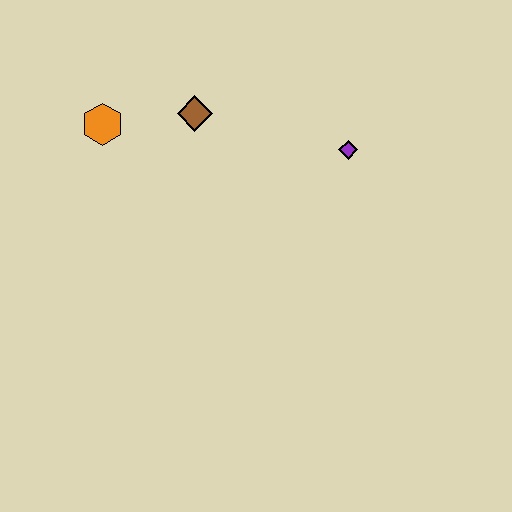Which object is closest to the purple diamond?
The brown diamond is closest to the purple diamond.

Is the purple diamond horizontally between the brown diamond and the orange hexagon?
No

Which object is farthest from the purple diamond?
The orange hexagon is farthest from the purple diamond.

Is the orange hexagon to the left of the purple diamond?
Yes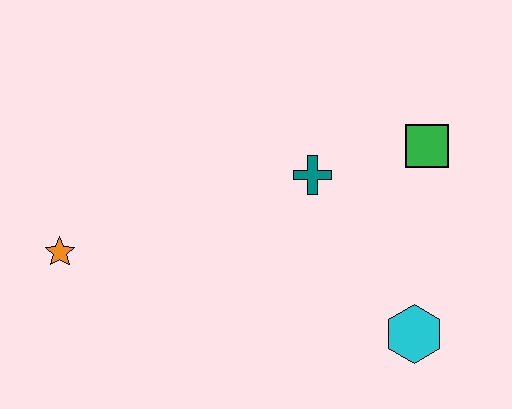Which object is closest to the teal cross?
The green square is closest to the teal cross.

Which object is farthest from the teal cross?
The orange star is farthest from the teal cross.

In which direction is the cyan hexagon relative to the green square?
The cyan hexagon is below the green square.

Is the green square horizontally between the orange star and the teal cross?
No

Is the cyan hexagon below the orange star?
Yes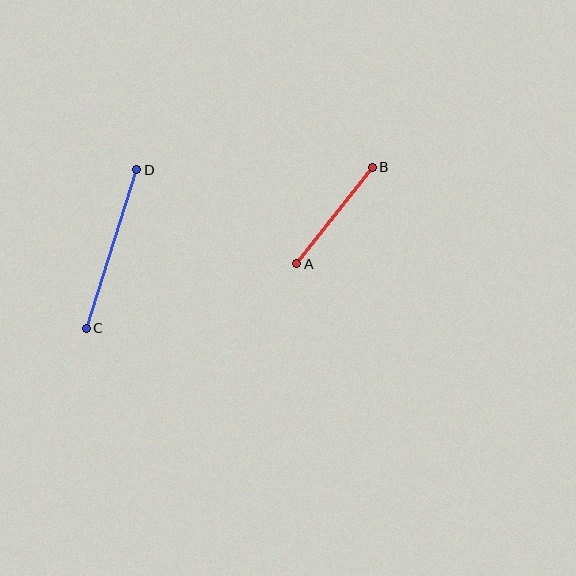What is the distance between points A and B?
The distance is approximately 123 pixels.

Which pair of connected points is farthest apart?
Points C and D are farthest apart.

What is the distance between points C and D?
The distance is approximately 166 pixels.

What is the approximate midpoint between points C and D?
The midpoint is at approximately (111, 249) pixels.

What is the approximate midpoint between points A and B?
The midpoint is at approximately (334, 215) pixels.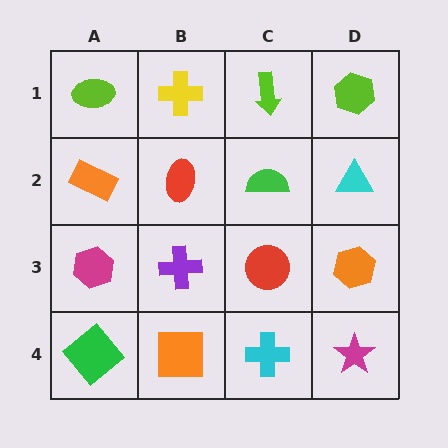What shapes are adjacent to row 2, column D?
A lime hexagon (row 1, column D), an orange hexagon (row 3, column D), a green semicircle (row 2, column C).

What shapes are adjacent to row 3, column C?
A green semicircle (row 2, column C), a cyan cross (row 4, column C), a purple cross (row 3, column B), an orange hexagon (row 3, column D).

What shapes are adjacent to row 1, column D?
A cyan triangle (row 2, column D), a lime arrow (row 1, column C).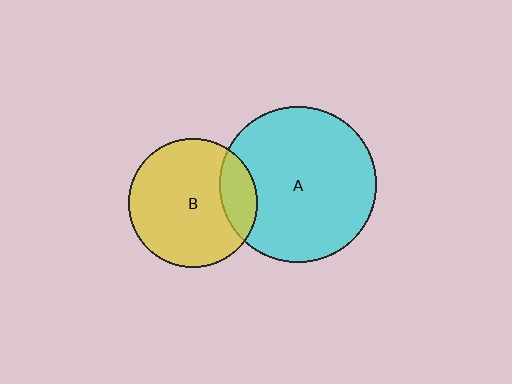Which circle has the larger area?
Circle A (cyan).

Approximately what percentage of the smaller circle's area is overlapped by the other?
Approximately 15%.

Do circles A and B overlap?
Yes.